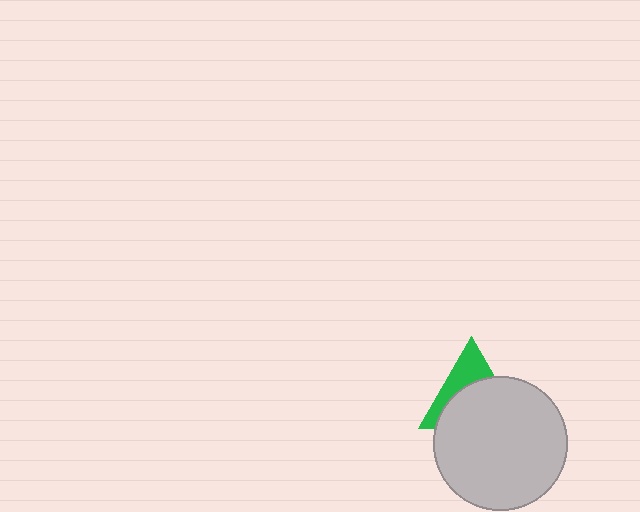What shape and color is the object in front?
The object in front is a light gray circle.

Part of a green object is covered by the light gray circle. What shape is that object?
It is a triangle.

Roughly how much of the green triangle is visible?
A small part of it is visible (roughly 38%).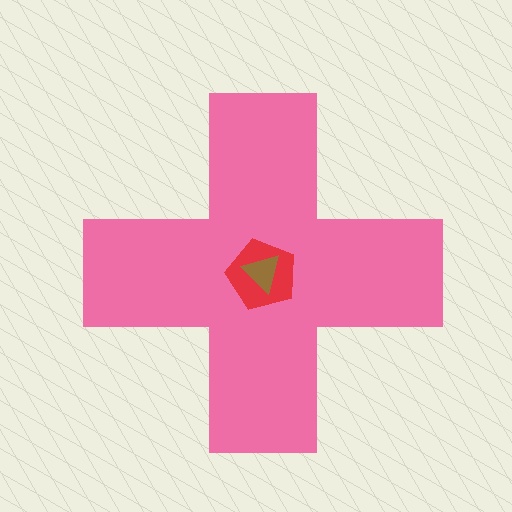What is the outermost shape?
The pink cross.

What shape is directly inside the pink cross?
The red pentagon.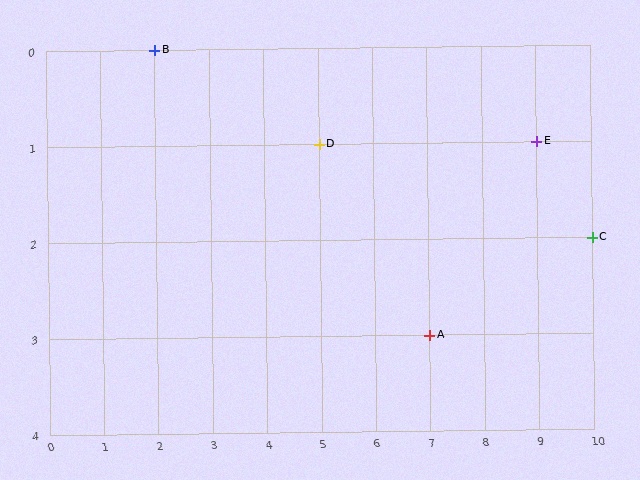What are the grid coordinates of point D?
Point D is at grid coordinates (5, 1).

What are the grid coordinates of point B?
Point B is at grid coordinates (2, 0).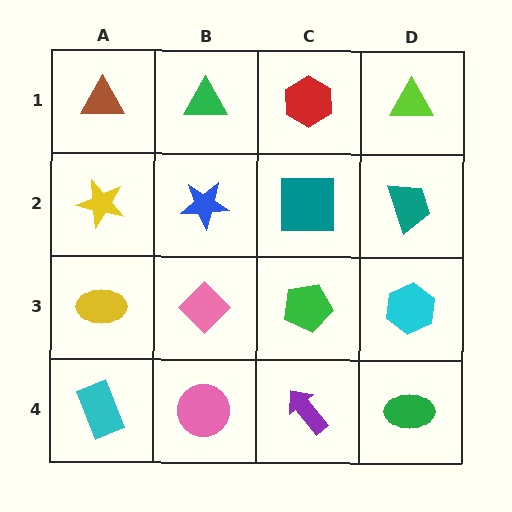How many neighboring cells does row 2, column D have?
3.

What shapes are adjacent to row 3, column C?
A teal square (row 2, column C), a purple arrow (row 4, column C), a pink diamond (row 3, column B), a cyan hexagon (row 3, column D).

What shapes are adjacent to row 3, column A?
A yellow star (row 2, column A), a cyan rectangle (row 4, column A), a pink diamond (row 3, column B).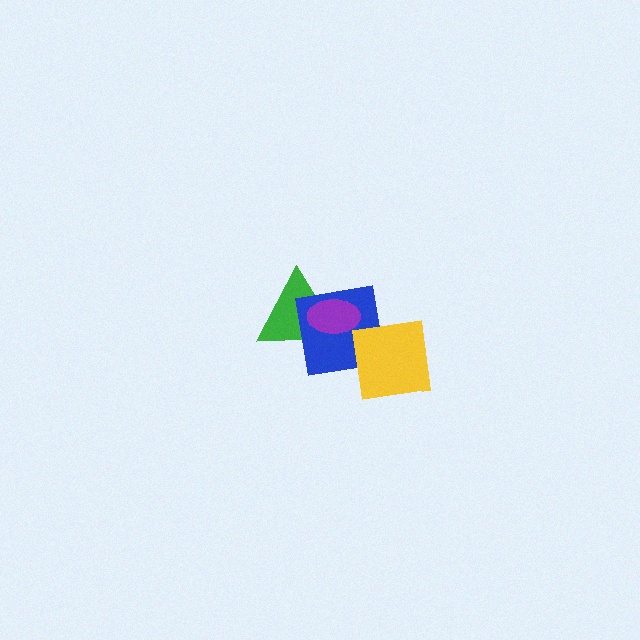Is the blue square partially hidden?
Yes, it is partially covered by another shape.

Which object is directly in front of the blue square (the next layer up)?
The yellow square is directly in front of the blue square.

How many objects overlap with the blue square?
3 objects overlap with the blue square.